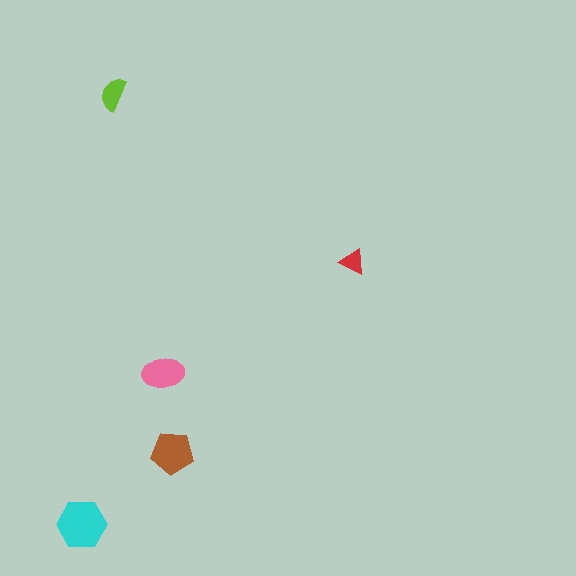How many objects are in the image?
There are 5 objects in the image.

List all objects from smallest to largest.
The red triangle, the lime semicircle, the pink ellipse, the brown pentagon, the cyan hexagon.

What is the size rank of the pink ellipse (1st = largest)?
3rd.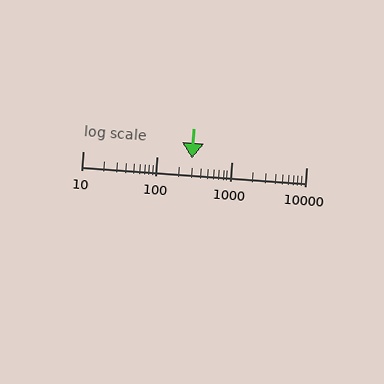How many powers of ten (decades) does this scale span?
The scale spans 3 decades, from 10 to 10000.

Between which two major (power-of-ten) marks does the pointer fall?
The pointer is between 100 and 1000.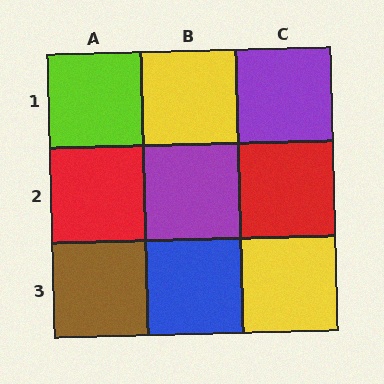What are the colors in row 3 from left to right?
Brown, blue, yellow.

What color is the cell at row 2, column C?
Red.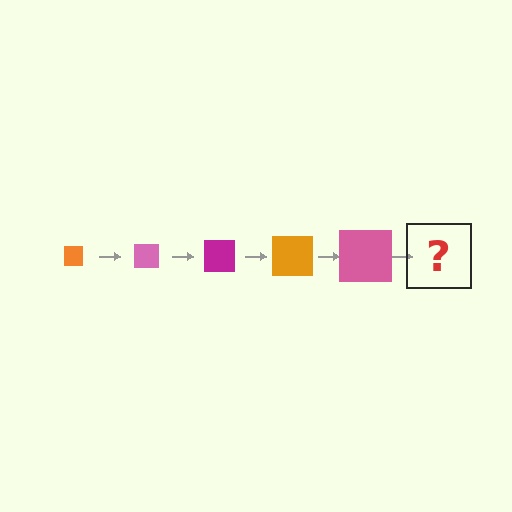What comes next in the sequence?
The next element should be a magenta square, larger than the previous one.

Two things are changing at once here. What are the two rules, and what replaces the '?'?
The two rules are that the square grows larger each step and the color cycles through orange, pink, and magenta. The '?' should be a magenta square, larger than the previous one.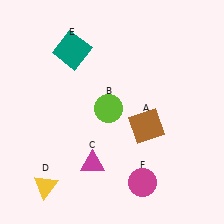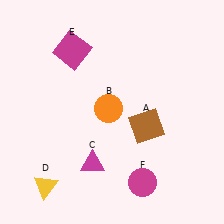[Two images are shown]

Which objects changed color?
B changed from lime to orange. E changed from teal to magenta.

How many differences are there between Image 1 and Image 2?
There are 2 differences between the two images.